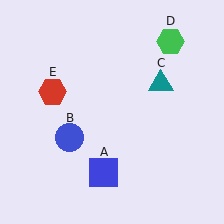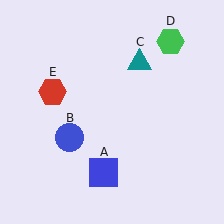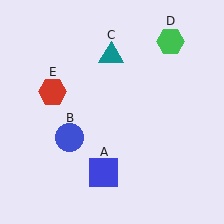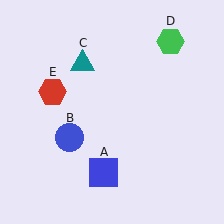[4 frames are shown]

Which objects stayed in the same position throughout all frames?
Blue square (object A) and blue circle (object B) and green hexagon (object D) and red hexagon (object E) remained stationary.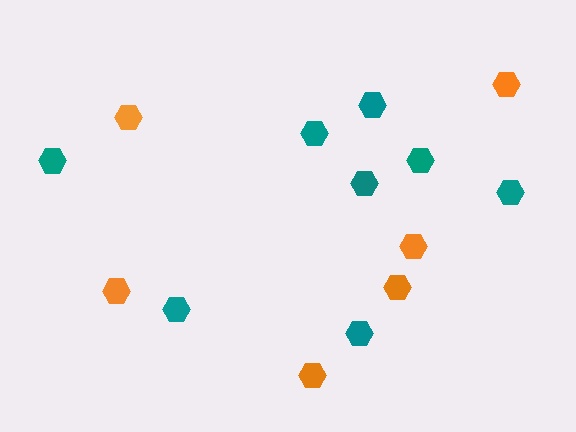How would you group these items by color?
There are 2 groups: one group of teal hexagons (8) and one group of orange hexagons (6).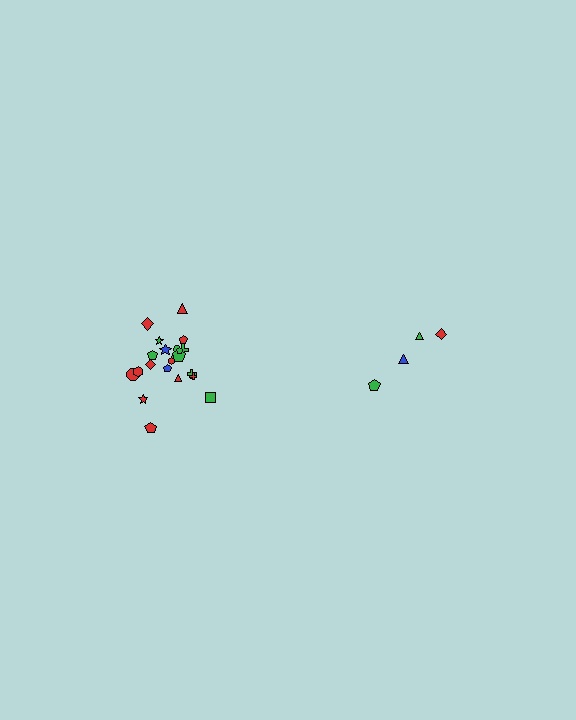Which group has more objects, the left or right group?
The left group.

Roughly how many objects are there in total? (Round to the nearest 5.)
Roughly 25 objects in total.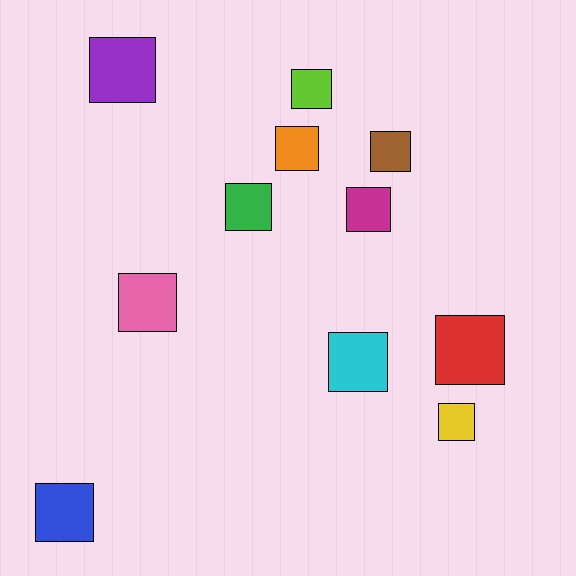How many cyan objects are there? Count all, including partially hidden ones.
There is 1 cyan object.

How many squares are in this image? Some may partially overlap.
There are 11 squares.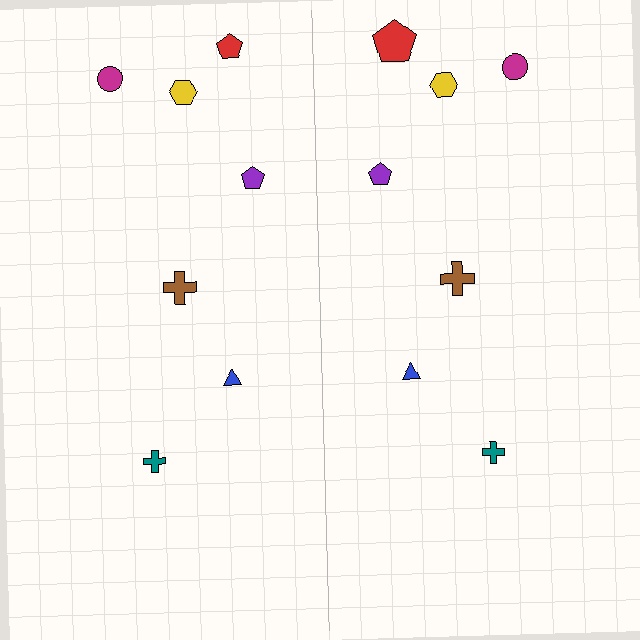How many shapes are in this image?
There are 14 shapes in this image.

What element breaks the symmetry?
The red pentagon on the right side has a different size than its mirror counterpart.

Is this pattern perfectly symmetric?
No, the pattern is not perfectly symmetric. The red pentagon on the right side has a different size than its mirror counterpart.